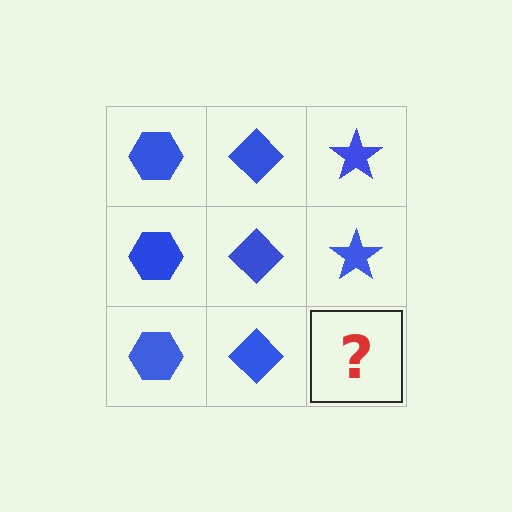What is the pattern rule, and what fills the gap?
The rule is that each column has a consistent shape. The gap should be filled with a blue star.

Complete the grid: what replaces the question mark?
The question mark should be replaced with a blue star.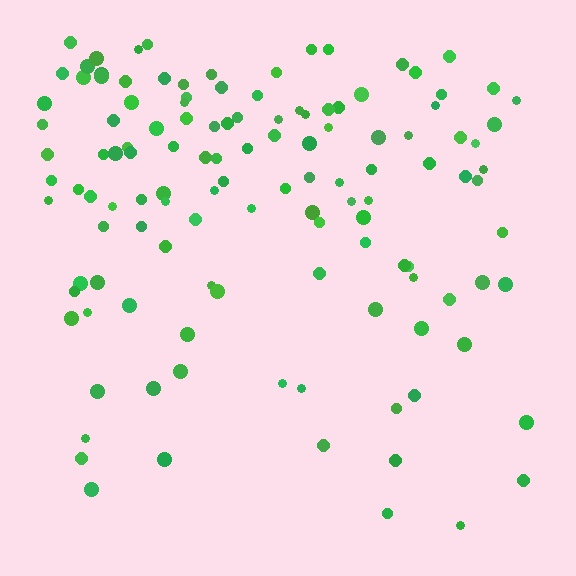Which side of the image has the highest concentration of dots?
The top.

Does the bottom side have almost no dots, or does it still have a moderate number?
Still a moderate number, just noticeably fewer than the top.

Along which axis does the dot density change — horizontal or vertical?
Vertical.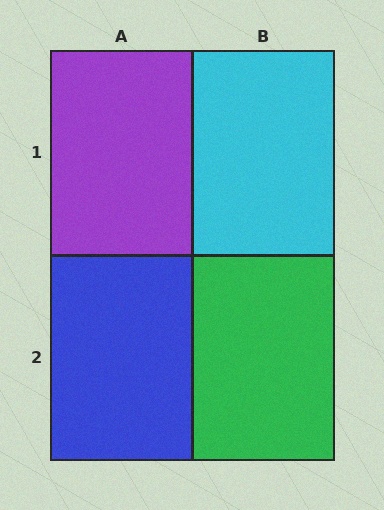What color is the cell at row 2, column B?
Green.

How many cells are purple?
1 cell is purple.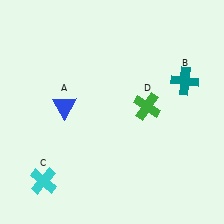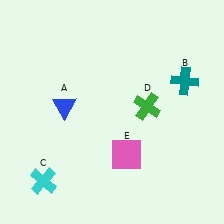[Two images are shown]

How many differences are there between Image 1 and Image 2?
There is 1 difference between the two images.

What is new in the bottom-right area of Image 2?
A pink square (E) was added in the bottom-right area of Image 2.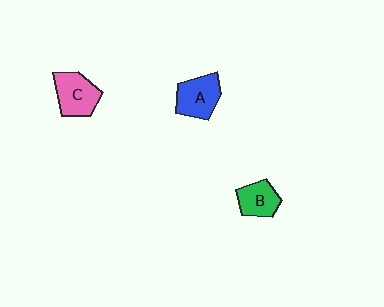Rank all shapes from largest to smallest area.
From largest to smallest: C (pink), A (blue), B (green).